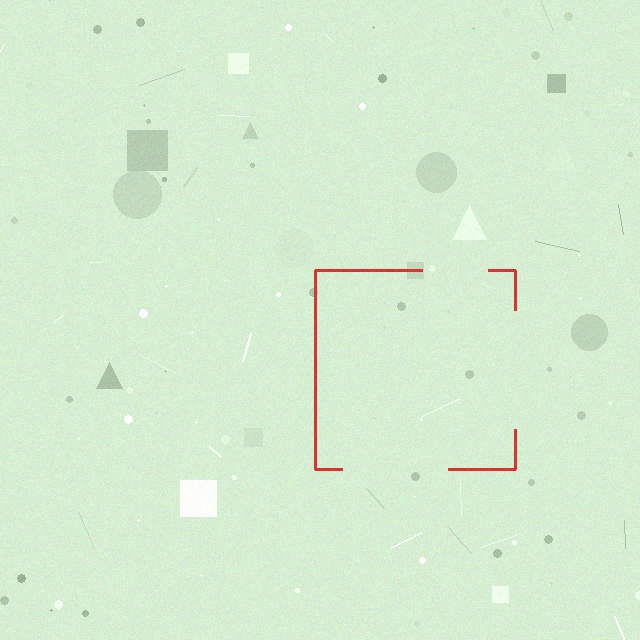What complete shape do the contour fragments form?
The contour fragments form a square.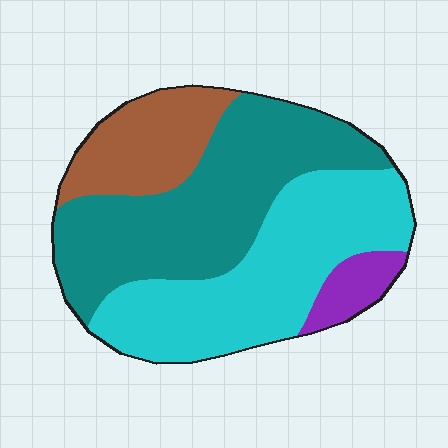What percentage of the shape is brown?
Brown takes up less than a sixth of the shape.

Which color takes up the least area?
Purple, at roughly 5%.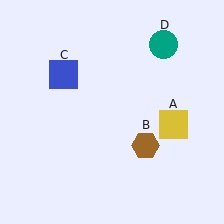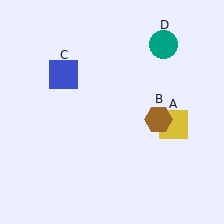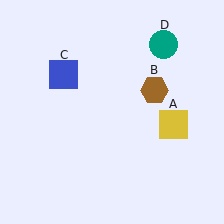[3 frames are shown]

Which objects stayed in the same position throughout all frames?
Yellow square (object A) and blue square (object C) and teal circle (object D) remained stationary.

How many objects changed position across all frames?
1 object changed position: brown hexagon (object B).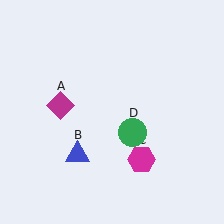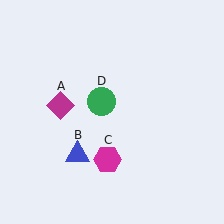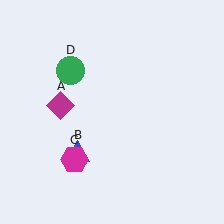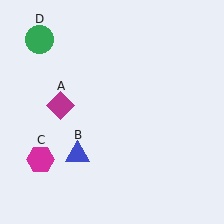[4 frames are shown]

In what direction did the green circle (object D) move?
The green circle (object D) moved up and to the left.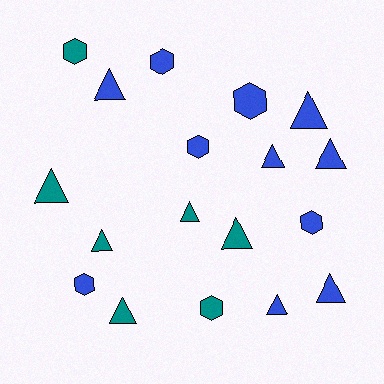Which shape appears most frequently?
Triangle, with 11 objects.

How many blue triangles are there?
There are 6 blue triangles.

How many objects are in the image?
There are 18 objects.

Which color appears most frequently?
Blue, with 11 objects.